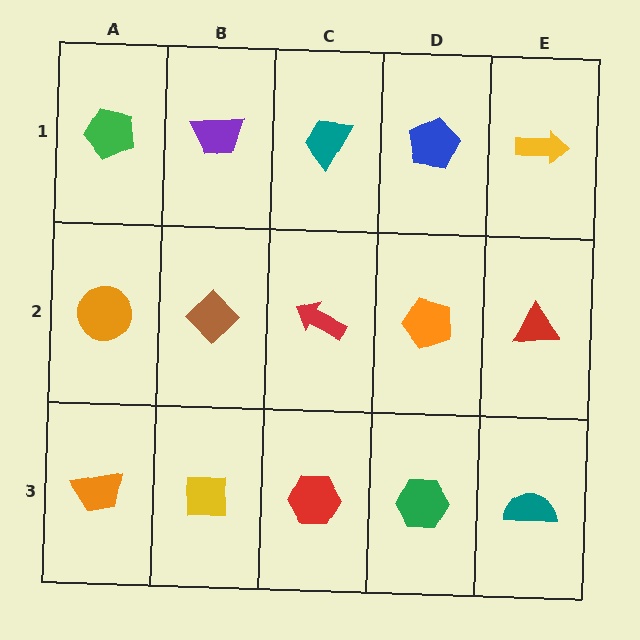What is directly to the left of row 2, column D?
A red arrow.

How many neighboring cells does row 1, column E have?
2.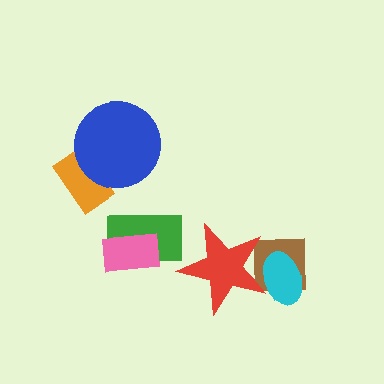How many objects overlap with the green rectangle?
1 object overlaps with the green rectangle.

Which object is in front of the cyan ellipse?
The red star is in front of the cyan ellipse.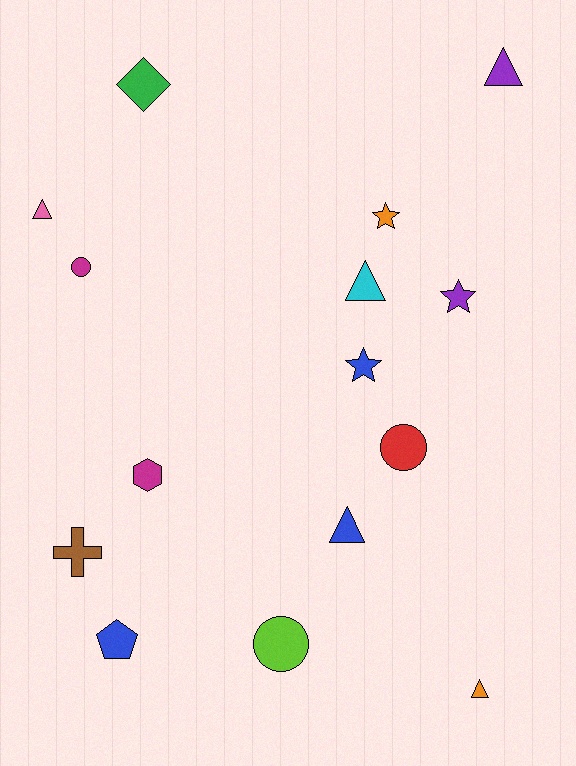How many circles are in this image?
There are 3 circles.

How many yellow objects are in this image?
There are no yellow objects.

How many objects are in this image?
There are 15 objects.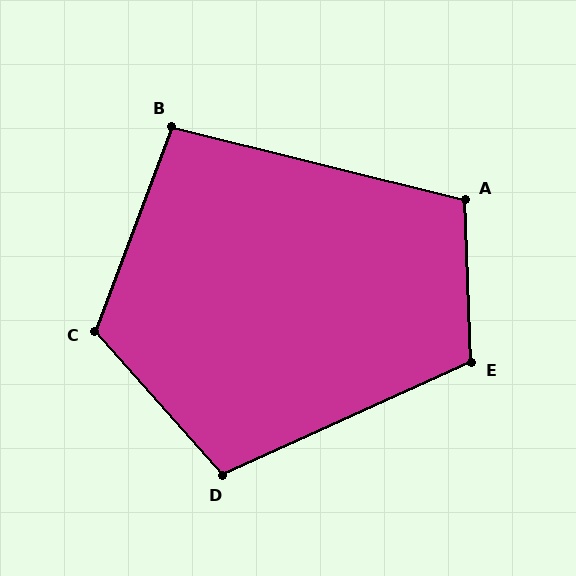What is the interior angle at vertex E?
Approximately 112 degrees (obtuse).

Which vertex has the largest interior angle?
C, at approximately 117 degrees.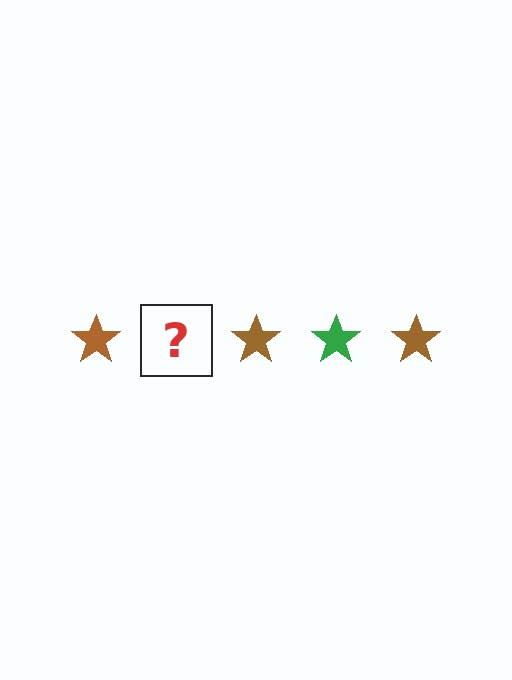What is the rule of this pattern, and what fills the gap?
The rule is that the pattern cycles through brown, green stars. The gap should be filled with a green star.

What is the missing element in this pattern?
The missing element is a green star.